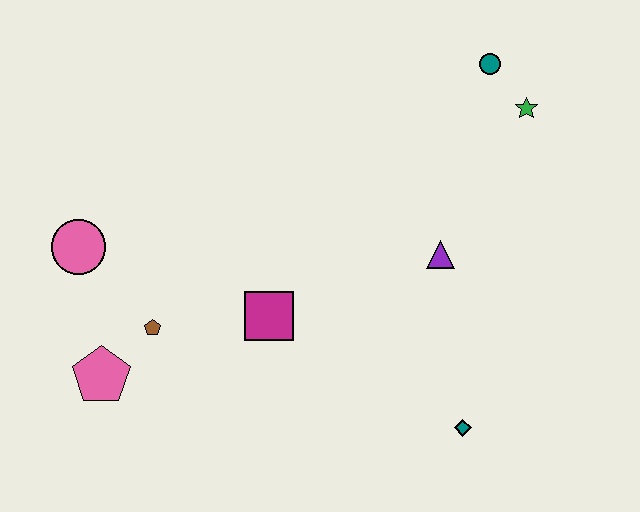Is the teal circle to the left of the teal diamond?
No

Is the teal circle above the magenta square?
Yes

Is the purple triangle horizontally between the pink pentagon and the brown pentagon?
No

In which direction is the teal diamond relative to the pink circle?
The teal diamond is to the right of the pink circle.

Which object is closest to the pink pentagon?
The brown pentagon is closest to the pink pentagon.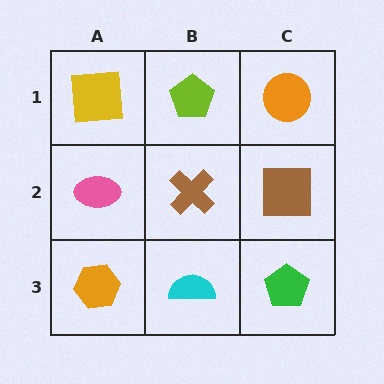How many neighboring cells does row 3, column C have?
2.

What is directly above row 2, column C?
An orange circle.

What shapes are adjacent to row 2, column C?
An orange circle (row 1, column C), a green pentagon (row 3, column C), a brown cross (row 2, column B).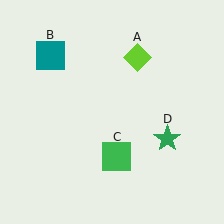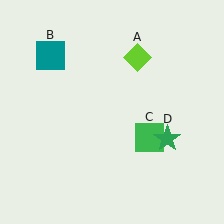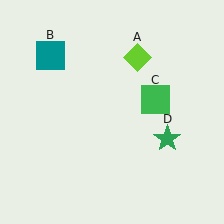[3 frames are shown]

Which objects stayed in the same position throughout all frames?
Lime diamond (object A) and teal square (object B) and green star (object D) remained stationary.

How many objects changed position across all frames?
1 object changed position: green square (object C).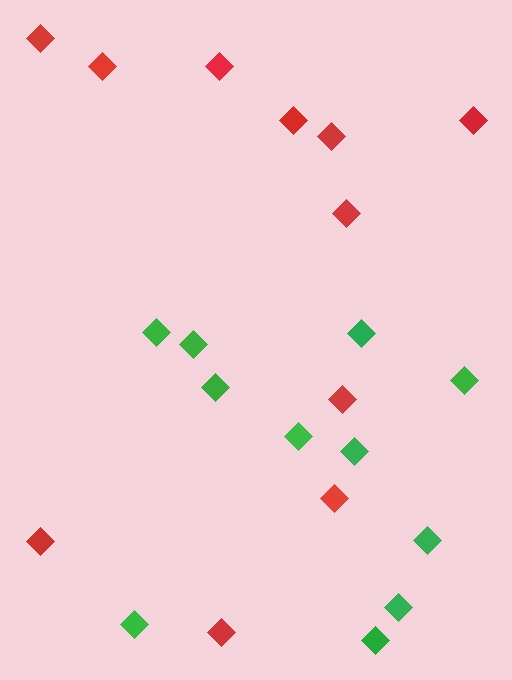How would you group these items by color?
There are 2 groups: one group of red diamonds (11) and one group of green diamonds (11).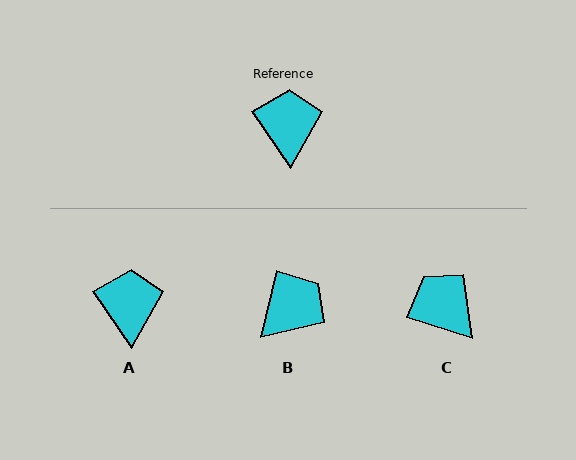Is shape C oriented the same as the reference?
No, it is off by about 38 degrees.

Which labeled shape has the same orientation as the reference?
A.